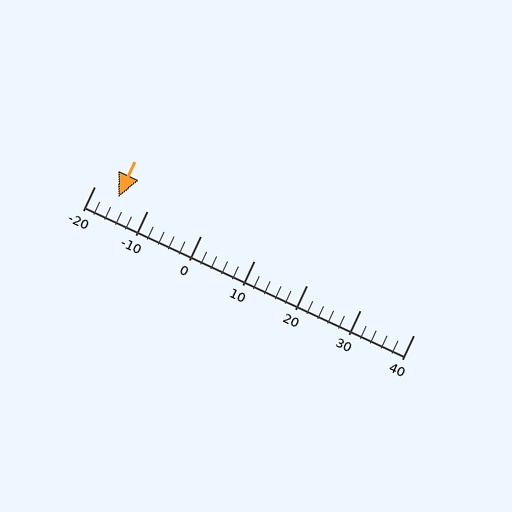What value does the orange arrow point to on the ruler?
The orange arrow points to approximately -16.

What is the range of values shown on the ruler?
The ruler shows values from -20 to 40.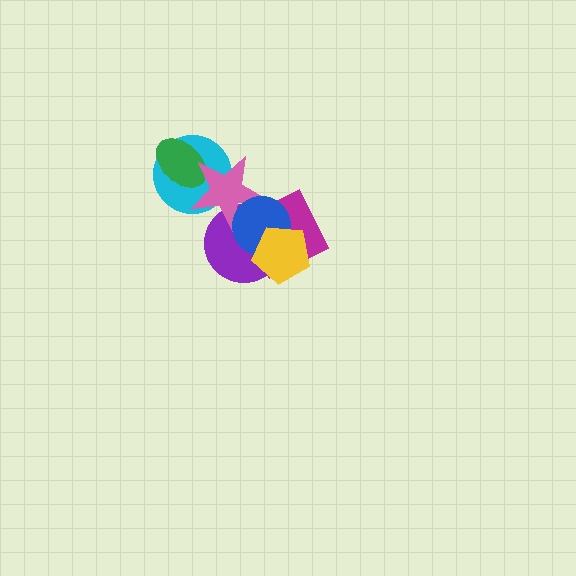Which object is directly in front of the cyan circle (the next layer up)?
The green ellipse is directly in front of the cyan circle.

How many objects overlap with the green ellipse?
2 objects overlap with the green ellipse.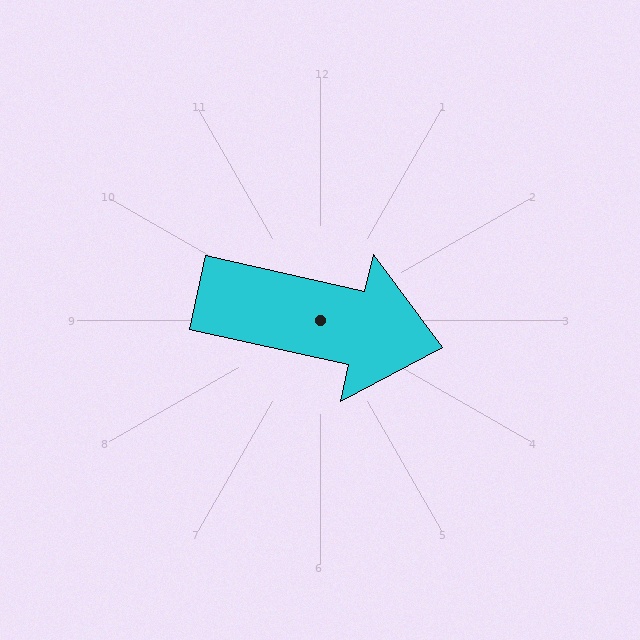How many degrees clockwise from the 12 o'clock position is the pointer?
Approximately 103 degrees.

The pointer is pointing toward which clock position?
Roughly 3 o'clock.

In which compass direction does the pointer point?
East.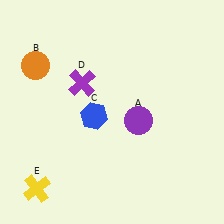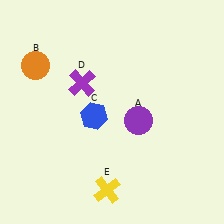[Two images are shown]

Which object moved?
The yellow cross (E) moved right.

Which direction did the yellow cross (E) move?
The yellow cross (E) moved right.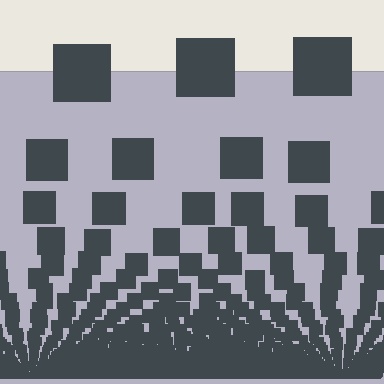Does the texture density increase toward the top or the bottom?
Density increases toward the bottom.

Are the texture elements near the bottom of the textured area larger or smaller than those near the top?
Smaller. The gradient is inverted — elements near the bottom are smaller and denser.